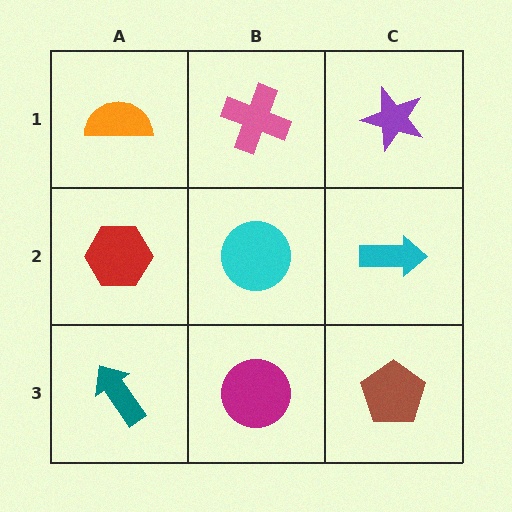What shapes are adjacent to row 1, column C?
A cyan arrow (row 2, column C), a pink cross (row 1, column B).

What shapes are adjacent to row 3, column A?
A red hexagon (row 2, column A), a magenta circle (row 3, column B).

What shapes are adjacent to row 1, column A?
A red hexagon (row 2, column A), a pink cross (row 1, column B).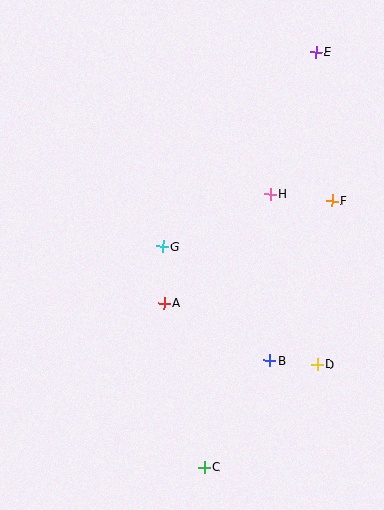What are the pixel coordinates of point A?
Point A is at (164, 303).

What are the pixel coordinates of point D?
Point D is at (317, 364).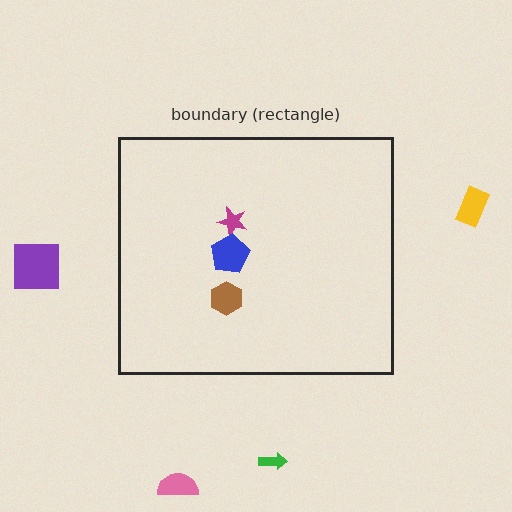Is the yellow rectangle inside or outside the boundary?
Outside.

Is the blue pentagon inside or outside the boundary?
Inside.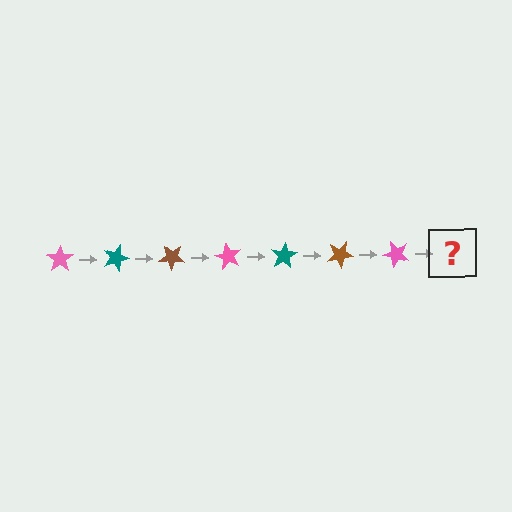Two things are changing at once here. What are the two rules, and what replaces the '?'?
The two rules are that it rotates 20 degrees each step and the color cycles through pink, teal, and brown. The '?' should be a teal star, rotated 140 degrees from the start.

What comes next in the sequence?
The next element should be a teal star, rotated 140 degrees from the start.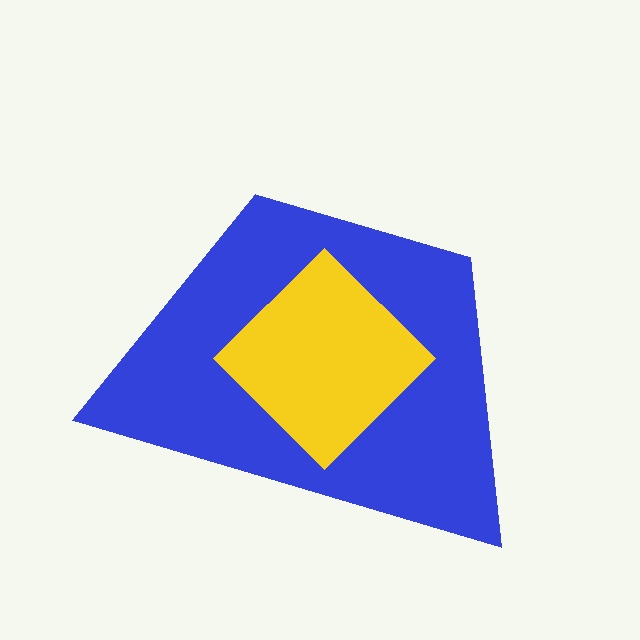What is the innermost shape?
The yellow diamond.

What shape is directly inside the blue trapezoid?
The yellow diamond.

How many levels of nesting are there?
2.